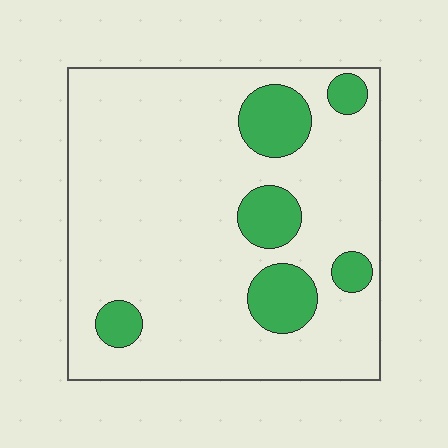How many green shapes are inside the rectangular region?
6.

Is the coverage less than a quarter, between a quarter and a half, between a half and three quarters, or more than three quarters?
Less than a quarter.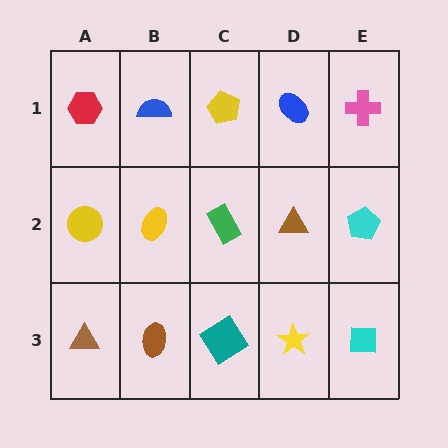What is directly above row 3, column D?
A brown triangle.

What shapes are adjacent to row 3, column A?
A yellow circle (row 2, column A), a brown ellipse (row 3, column B).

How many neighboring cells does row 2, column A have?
3.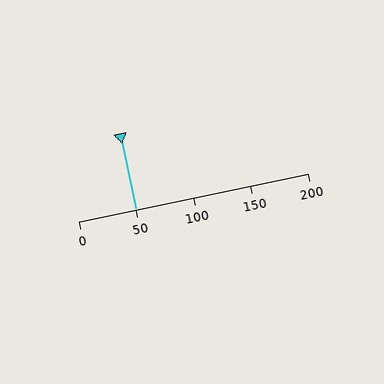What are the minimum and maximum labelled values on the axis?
The axis runs from 0 to 200.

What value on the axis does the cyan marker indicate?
The marker indicates approximately 50.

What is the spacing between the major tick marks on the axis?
The major ticks are spaced 50 apart.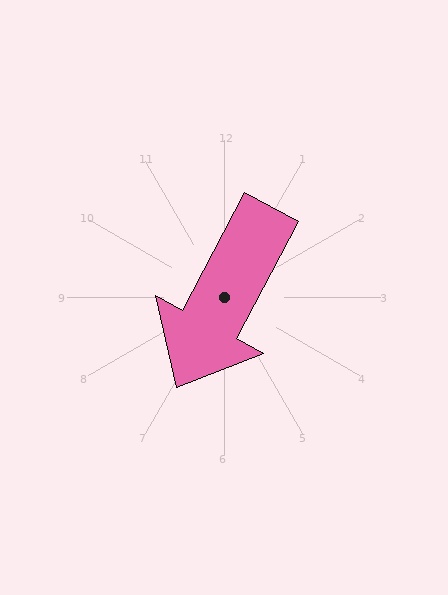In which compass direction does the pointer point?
Southwest.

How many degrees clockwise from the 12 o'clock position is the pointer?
Approximately 208 degrees.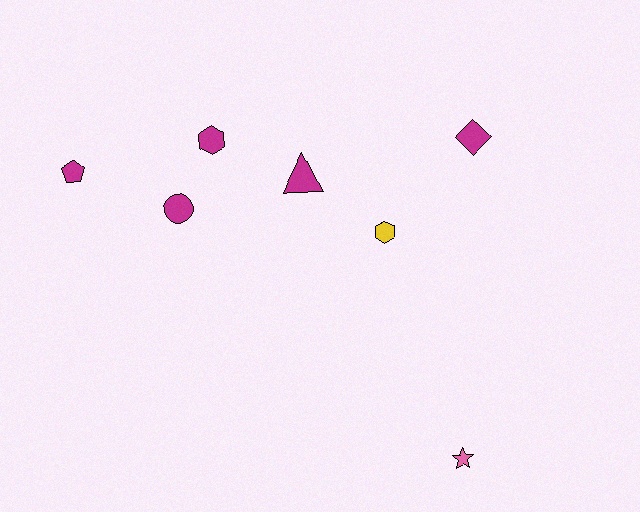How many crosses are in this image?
There are no crosses.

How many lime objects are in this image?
There are no lime objects.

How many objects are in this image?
There are 7 objects.